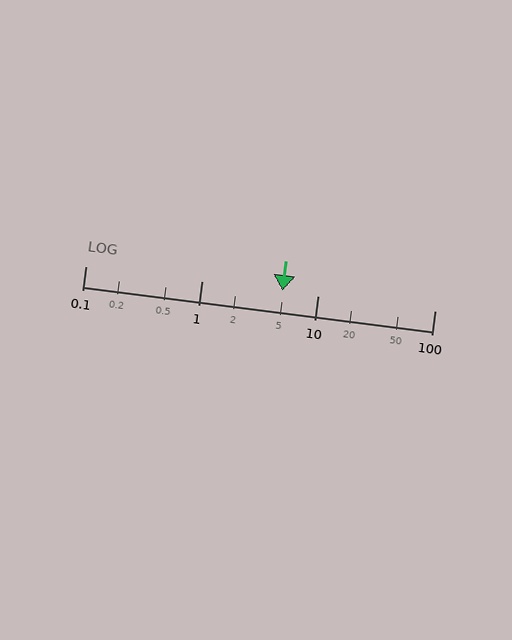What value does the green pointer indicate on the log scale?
The pointer indicates approximately 4.9.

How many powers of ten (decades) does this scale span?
The scale spans 3 decades, from 0.1 to 100.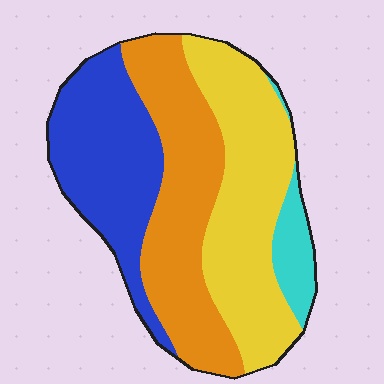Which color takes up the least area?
Cyan, at roughly 5%.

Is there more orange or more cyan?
Orange.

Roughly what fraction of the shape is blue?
Blue takes up about one quarter (1/4) of the shape.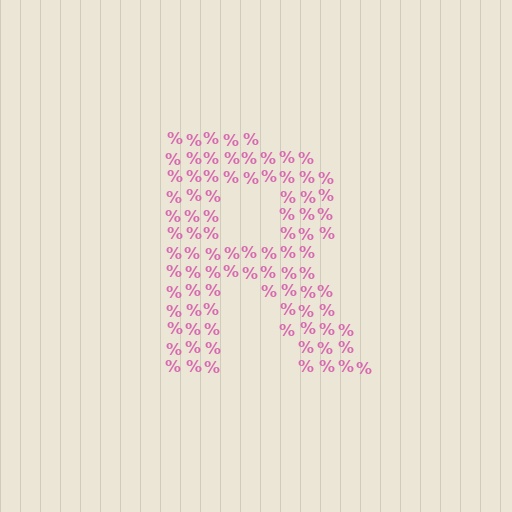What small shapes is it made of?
It is made of small percent signs.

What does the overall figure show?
The overall figure shows the letter R.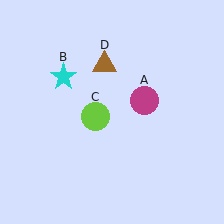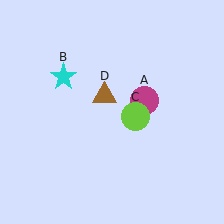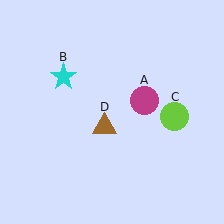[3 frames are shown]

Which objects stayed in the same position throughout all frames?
Magenta circle (object A) and cyan star (object B) remained stationary.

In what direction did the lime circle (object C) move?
The lime circle (object C) moved right.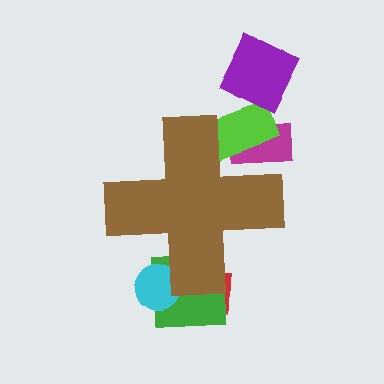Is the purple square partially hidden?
No, the purple square is fully visible.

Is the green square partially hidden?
Yes, the green square is partially hidden behind the brown cross.